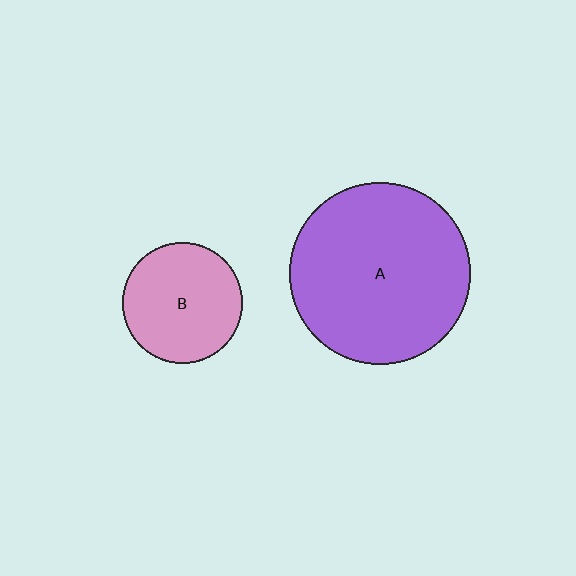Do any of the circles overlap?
No, none of the circles overlap.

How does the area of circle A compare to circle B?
Approximately 2.3 times.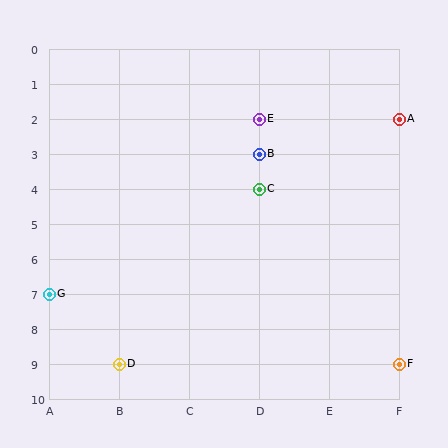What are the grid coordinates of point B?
Point B is at grid coordinates (D, 3).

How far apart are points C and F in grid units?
Points C and F are 2 columns and 5 rows apart (about 5.4 grid units diagonally).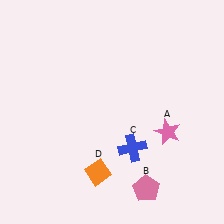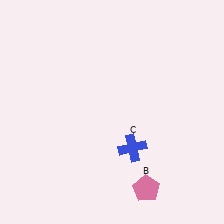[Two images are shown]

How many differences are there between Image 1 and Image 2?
There are 2 differences between the two images.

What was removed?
The orange diamond (D), the pink star (A) were removed in Image 2.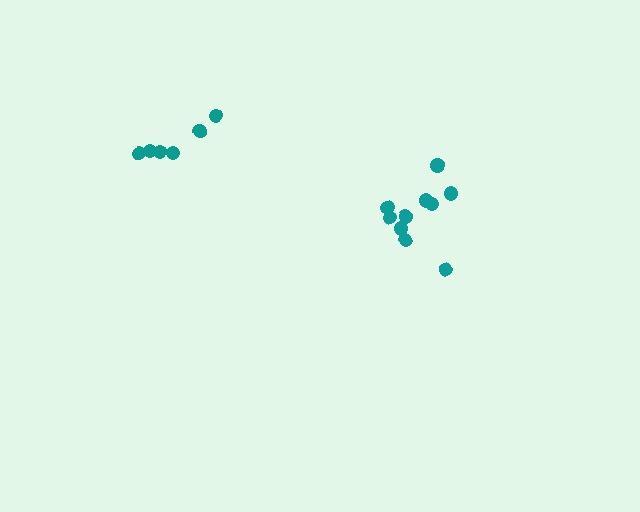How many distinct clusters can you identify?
There are 2 distinct clusters.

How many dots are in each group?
Group 1: 6 dots, Group 2: 10 dots (16 total).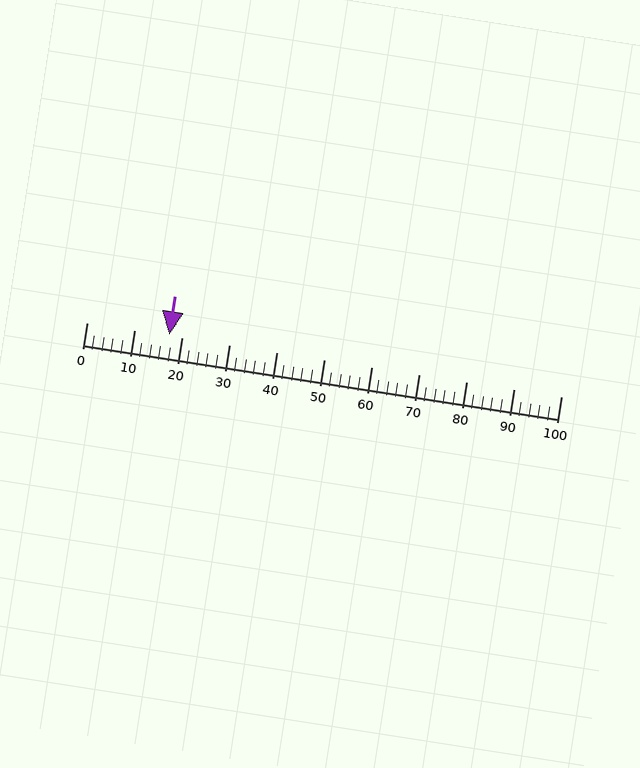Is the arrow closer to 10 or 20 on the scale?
The arrow is closer to 20.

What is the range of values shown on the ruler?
The ruler shows values from 0 to 100.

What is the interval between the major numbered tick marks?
The major tick marks are spaced 10 units apart.